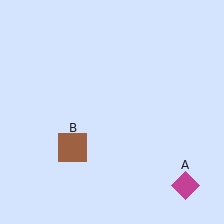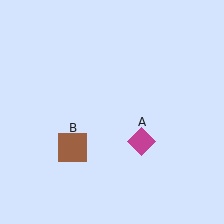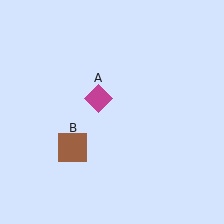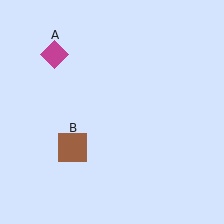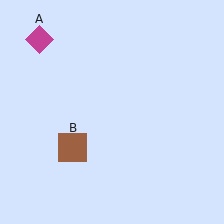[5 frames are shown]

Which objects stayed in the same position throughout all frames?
Brown square (object B) remained stationary.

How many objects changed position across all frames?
1 object changed position: magenta diamond (object A).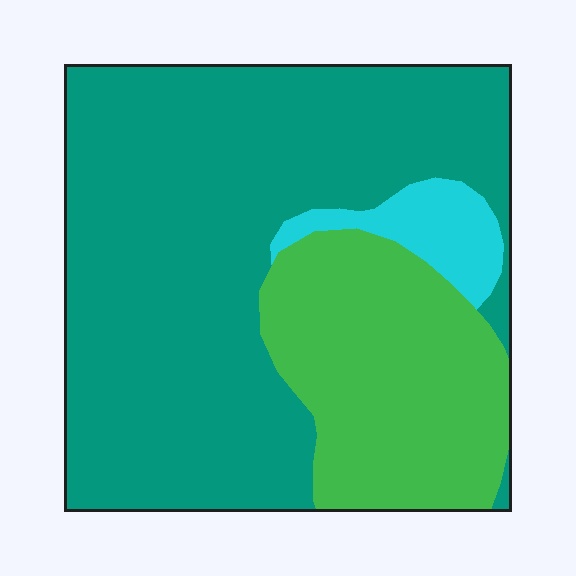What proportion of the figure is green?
Green covers roughly 25% of the figure.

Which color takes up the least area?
Cyan, at roughly 5%.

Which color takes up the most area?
Teal, at roughly 65%.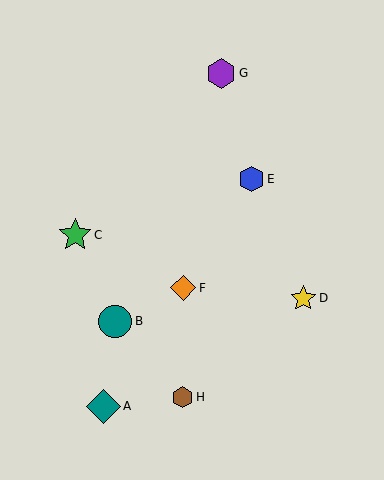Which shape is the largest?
The teal diamond (labeled A) is the largest.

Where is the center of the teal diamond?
The center of the teal diamond is at (104, 406).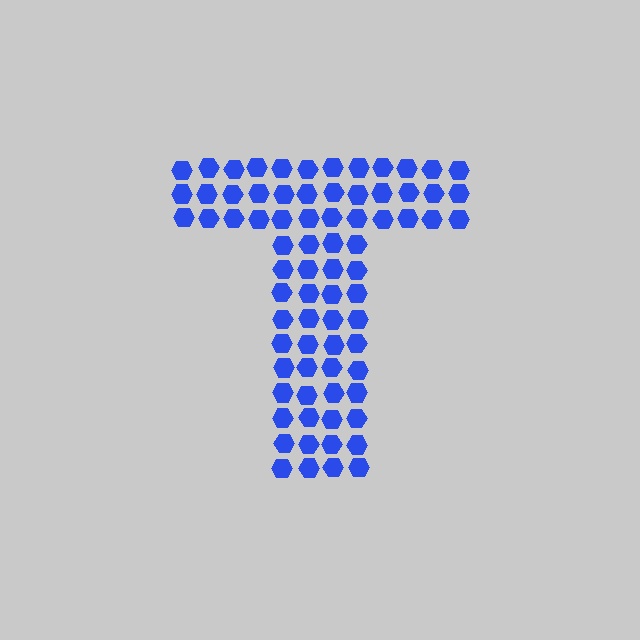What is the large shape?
The large shape is the letter T.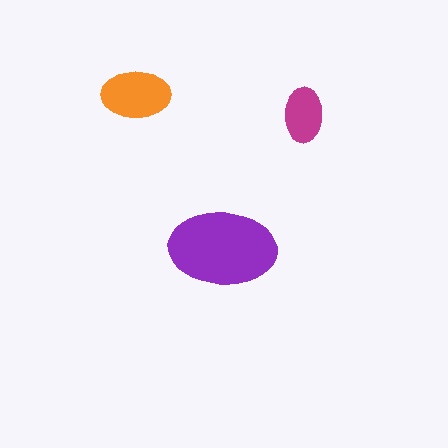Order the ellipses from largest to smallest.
the purple one, the orange one, the magenta one.